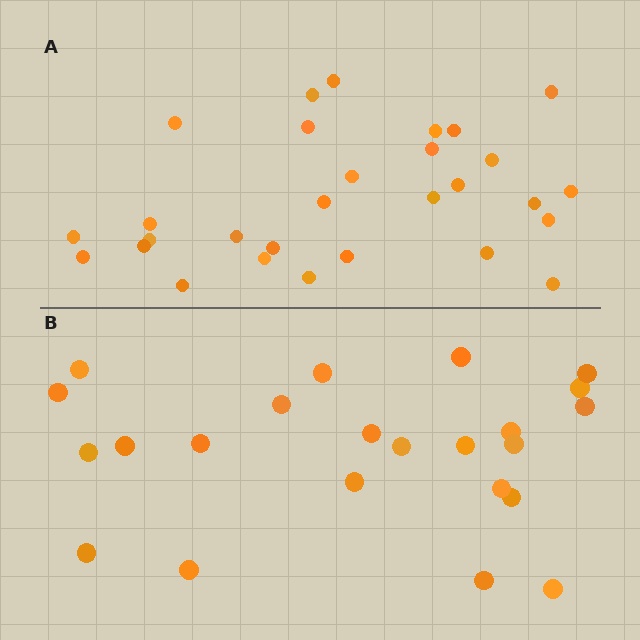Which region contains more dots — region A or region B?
Region A (the top region) has more dots.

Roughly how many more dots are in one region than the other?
Region A has about 6 more dots than region B.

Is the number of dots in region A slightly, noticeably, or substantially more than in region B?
Region A has noticeably more, but not dramatically so. The ratio is roughly 1.3 to 1.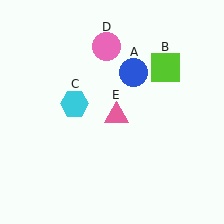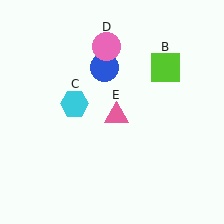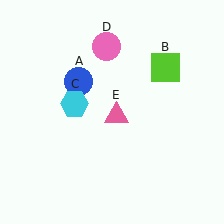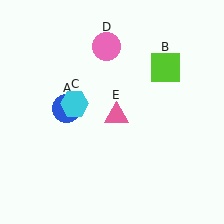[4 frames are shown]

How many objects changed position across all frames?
1 object changed position: blue circle (object A).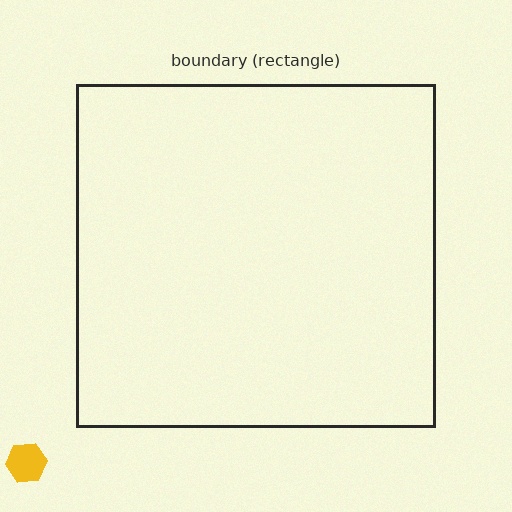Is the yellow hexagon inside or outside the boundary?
Outside.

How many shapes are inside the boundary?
0 inside, 1 outside.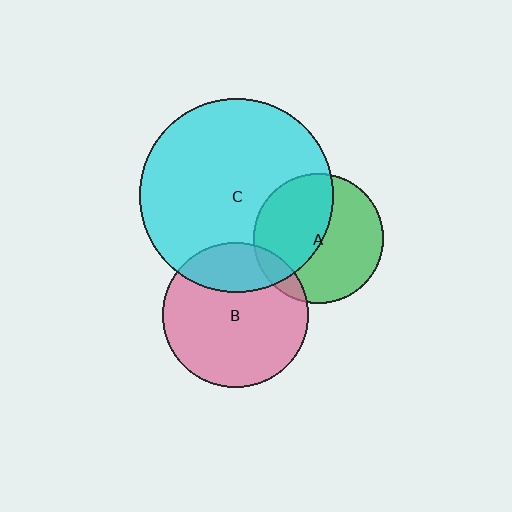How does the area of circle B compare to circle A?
Approximately 1.3 times.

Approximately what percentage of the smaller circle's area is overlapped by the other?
Approximately 10%.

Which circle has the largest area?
Circle C (cyan).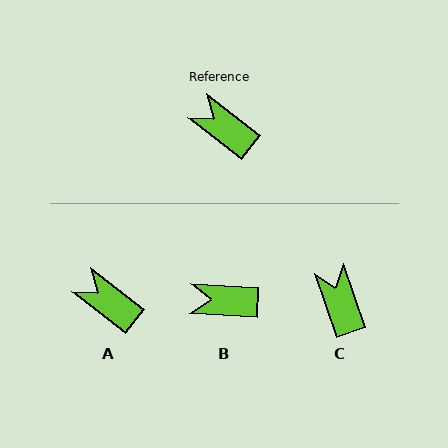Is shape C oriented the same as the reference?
No, it is off by about 33 degrees.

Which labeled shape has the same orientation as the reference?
A.